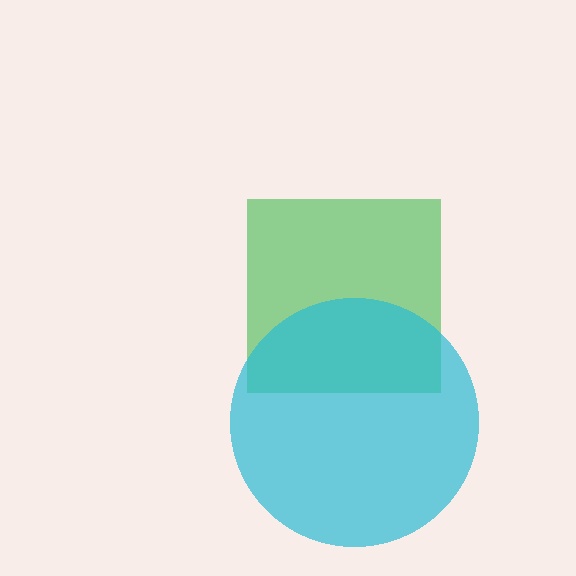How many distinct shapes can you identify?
There are 2 distinct shapes: a green square, a cyan circle.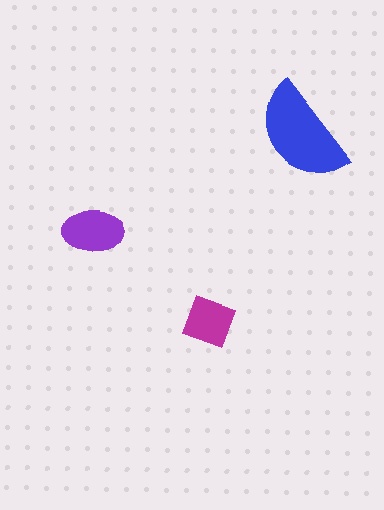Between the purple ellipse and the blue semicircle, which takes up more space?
The blue semicircle.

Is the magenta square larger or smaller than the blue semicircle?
Smaller.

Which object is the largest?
The blue semicircle.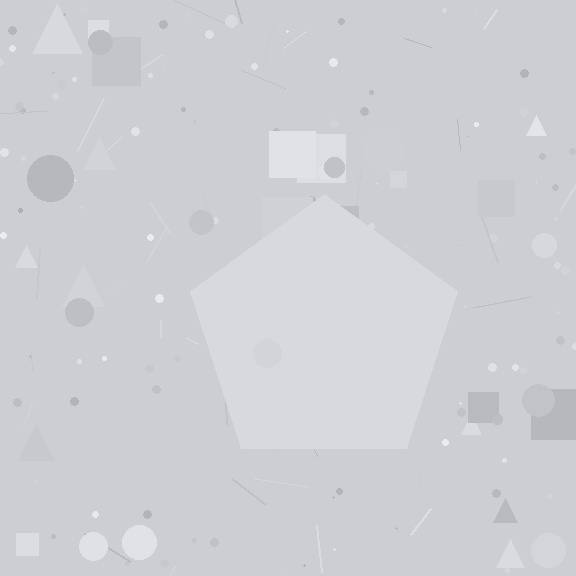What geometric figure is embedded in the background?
A pentagon is embedded in the background.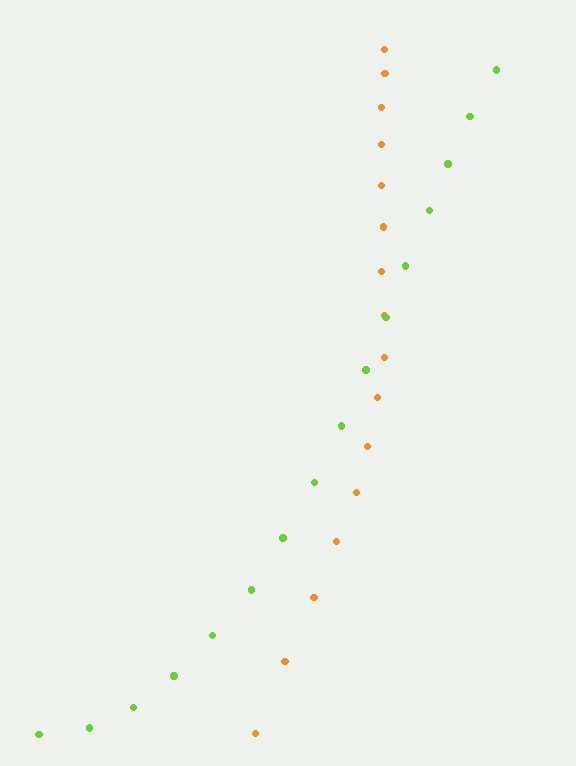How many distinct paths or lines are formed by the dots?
There are 2 distinct paths.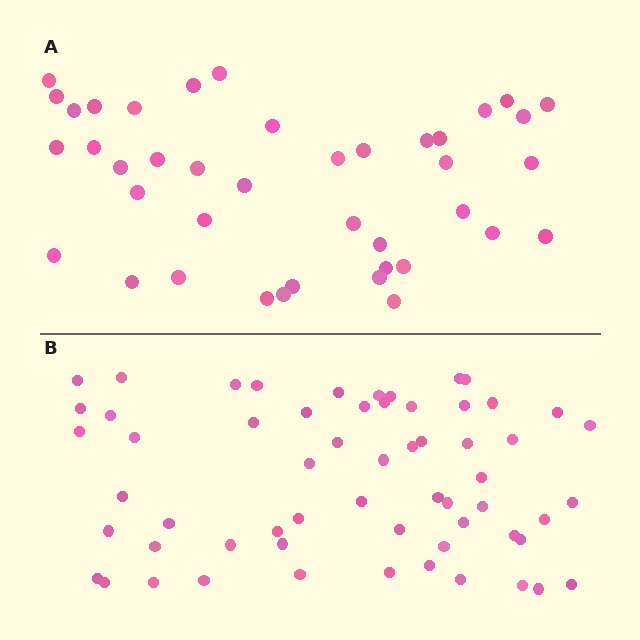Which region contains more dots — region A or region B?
Region B (the bottom region) has more dots.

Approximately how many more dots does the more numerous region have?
Region B has approximately 20 more dots than region A.